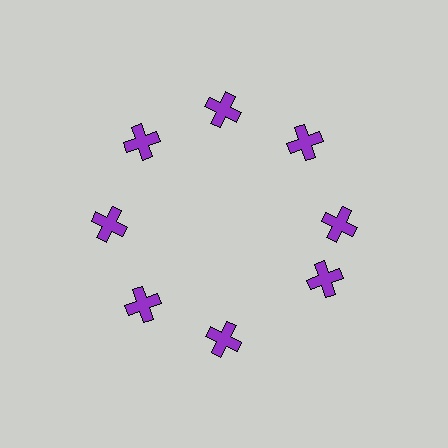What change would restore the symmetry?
The symmetry would be restored by rotating it back into even spacing with its neighbors so that all 8 crosses sit at equal angles and equal distance from the center.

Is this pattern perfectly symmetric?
No. The 8 purple crosses are arranged in a ring, but one element near the 4 o'clock position is rotated out of alignment along the ring, breaking the 8-fold rotational symmetry.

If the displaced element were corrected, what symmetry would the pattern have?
It would have 8-fold rotational symmetry — the pattern would map onto itself every 45 degrees.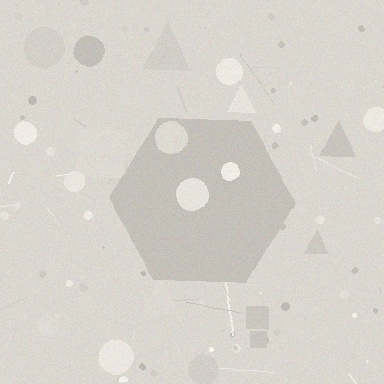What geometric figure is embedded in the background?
A hexagon is embedded in the background.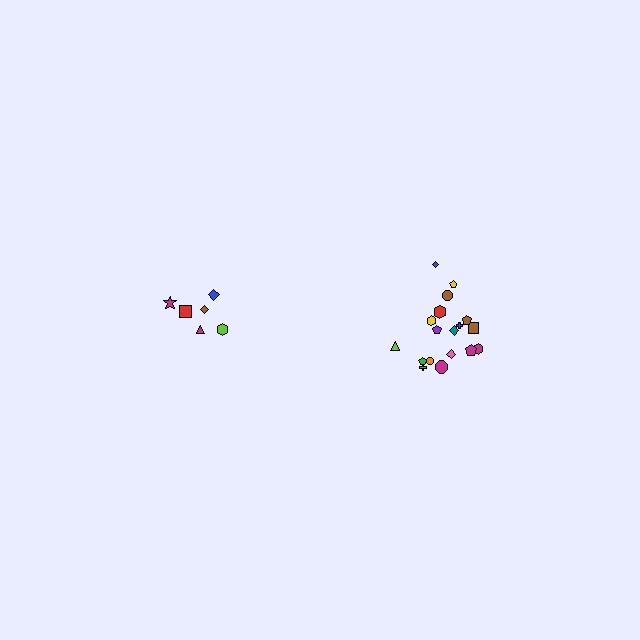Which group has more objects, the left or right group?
The right group.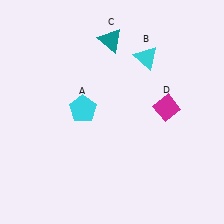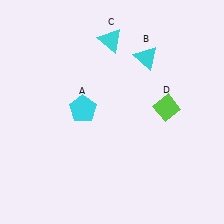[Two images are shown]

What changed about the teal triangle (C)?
In Image 1, C is teal. In Image 2, it changed to cyan.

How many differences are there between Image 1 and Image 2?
There are 2 differences between the two images.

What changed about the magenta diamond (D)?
In Image 1, D is magenta. In Image 2, it changed to lime.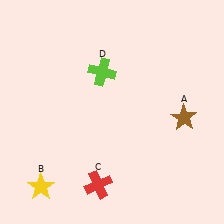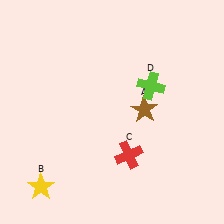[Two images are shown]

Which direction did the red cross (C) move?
The red cross (C) moved right.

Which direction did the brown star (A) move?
The brown star (A) moved left.